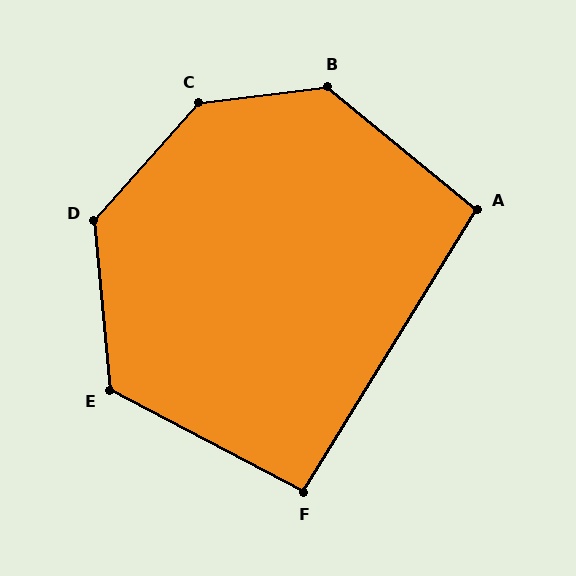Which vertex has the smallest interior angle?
F, at approximately 94 degrees.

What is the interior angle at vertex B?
Approximately 133 degrees (obtuse).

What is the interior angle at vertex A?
Approximately 98 degrees (obtuse).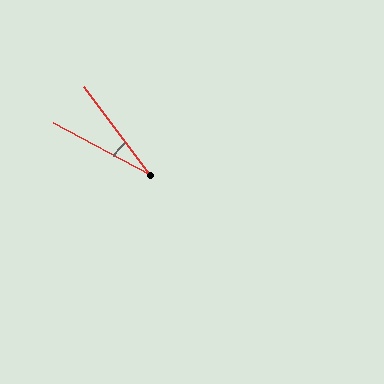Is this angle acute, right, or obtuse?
It is acute.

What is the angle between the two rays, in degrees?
Approximately 25 degrees.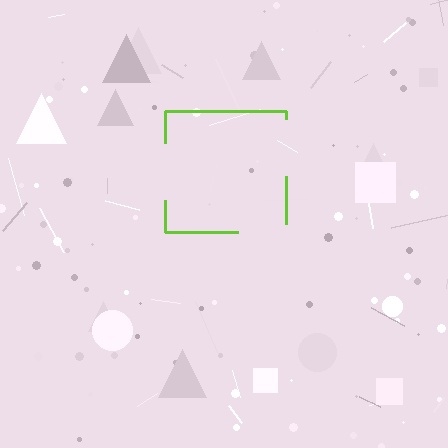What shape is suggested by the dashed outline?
The dashed outline suggests a square.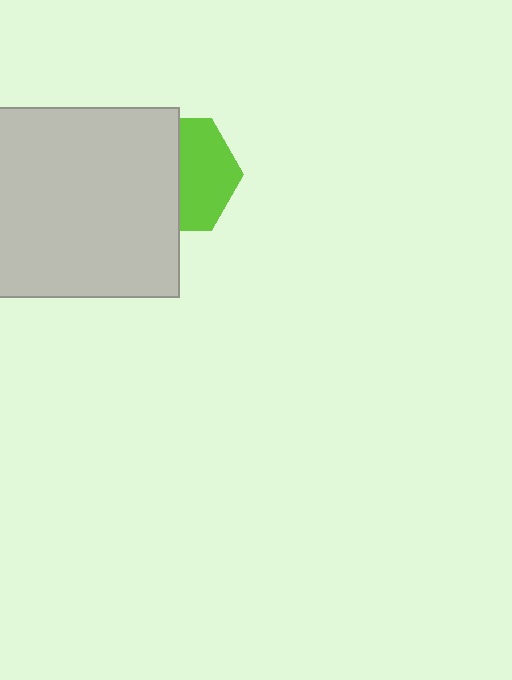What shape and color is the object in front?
The object in front is a light gray rectangle.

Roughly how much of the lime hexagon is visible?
About half of it is visible (roughly 50%).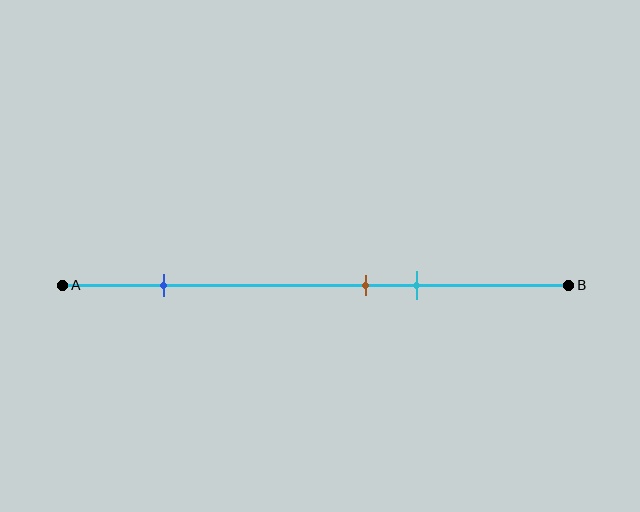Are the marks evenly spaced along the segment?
No, the marks are not evenly spaced.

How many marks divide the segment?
There are 3 marks dividing the segment.